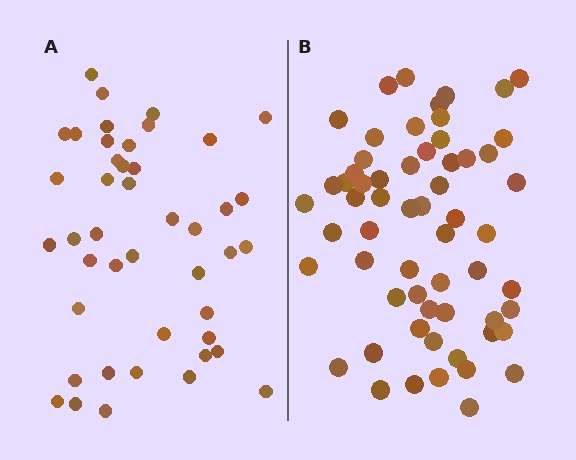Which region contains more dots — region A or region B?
Region B (the right region) has more dots.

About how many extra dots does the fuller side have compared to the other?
Region B has approximately 15 more dots than region A.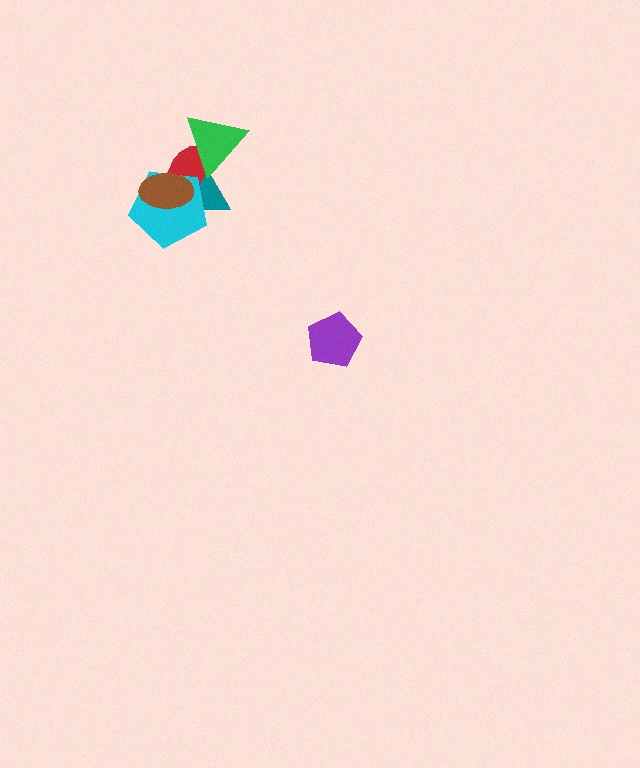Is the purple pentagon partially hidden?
No, no other shape covers it.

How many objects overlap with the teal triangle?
4 objects overlap with the teal triangle.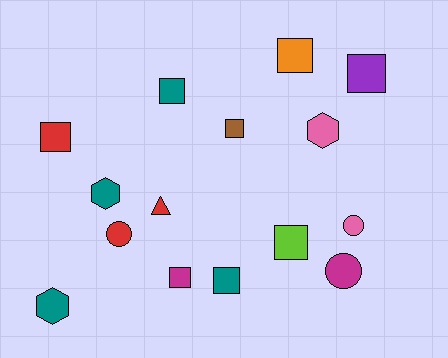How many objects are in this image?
There are 15 objects.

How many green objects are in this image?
There are no green objects.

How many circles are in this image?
There are 3 circles.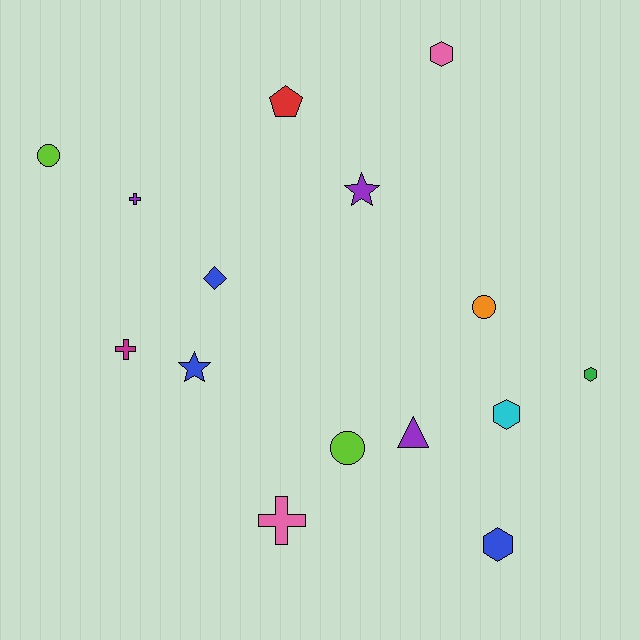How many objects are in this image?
There are 15 objects.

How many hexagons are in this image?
There are 4 hexagons.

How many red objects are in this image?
There is 1 red object.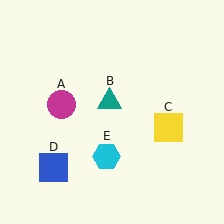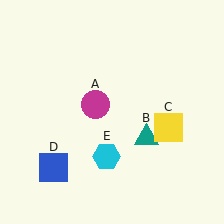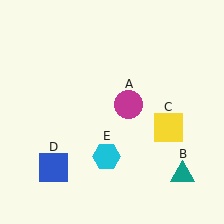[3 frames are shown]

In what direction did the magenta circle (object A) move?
The magenta circle (object A) moved right.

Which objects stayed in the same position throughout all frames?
Yellow square (object C) and blue square (object D) and cyan hexagon (object E) remained stationary.